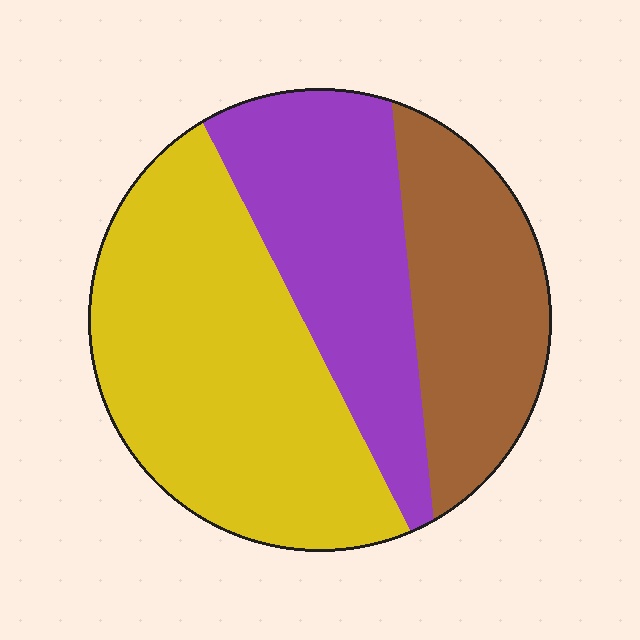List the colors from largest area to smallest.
From largest to smallest: yellow, purple, brown.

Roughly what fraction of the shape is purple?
Purple covers roughly 30% of the shape.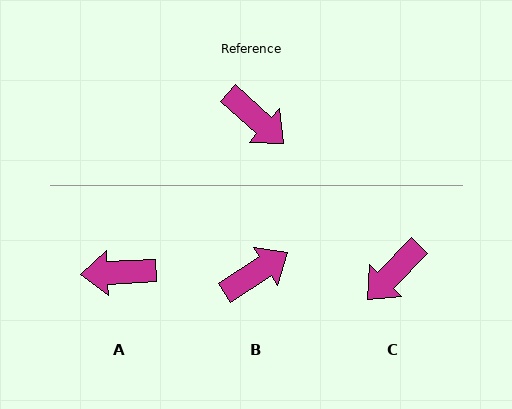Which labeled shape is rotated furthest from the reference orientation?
A, about 135 degrees away.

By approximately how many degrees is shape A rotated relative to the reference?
Approximately 135 degrees clockwise.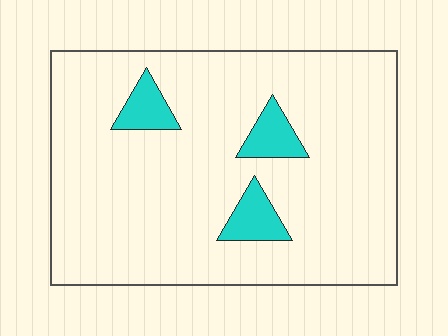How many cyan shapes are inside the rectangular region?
3.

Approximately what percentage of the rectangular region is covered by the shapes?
Approximately 10%.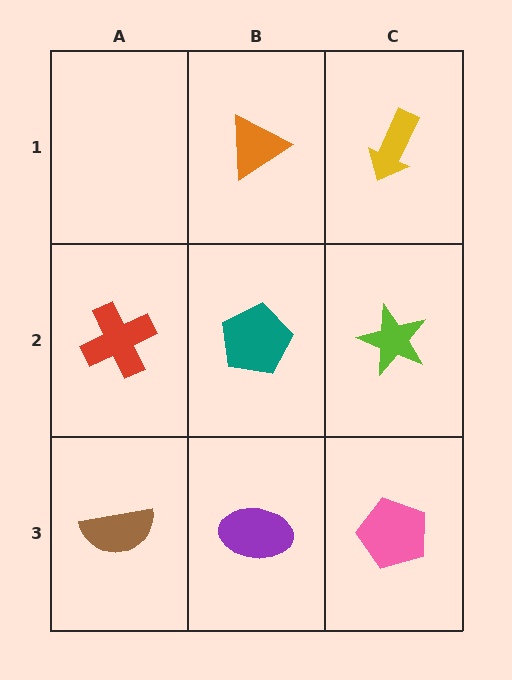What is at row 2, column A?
A red cross.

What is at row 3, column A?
A brown semicircle.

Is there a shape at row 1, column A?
No, that cell is empty.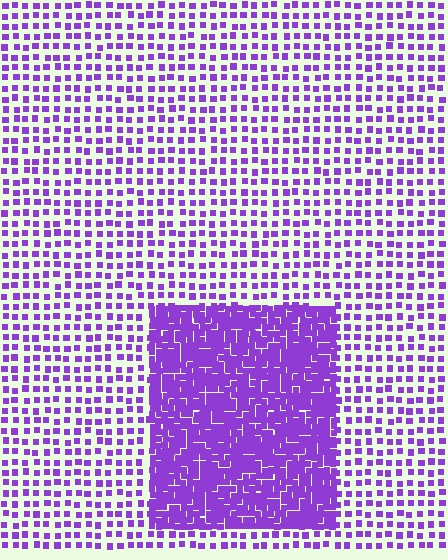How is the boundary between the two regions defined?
The boundary is defined by a change in element density (approximately 2.8x ratio). All elements are the same color, size, and shape.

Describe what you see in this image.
The image contains small purple elements arranged at two different densities. A rectangle-shaped region is visible where the elements are more densely packed than the surrounding area.